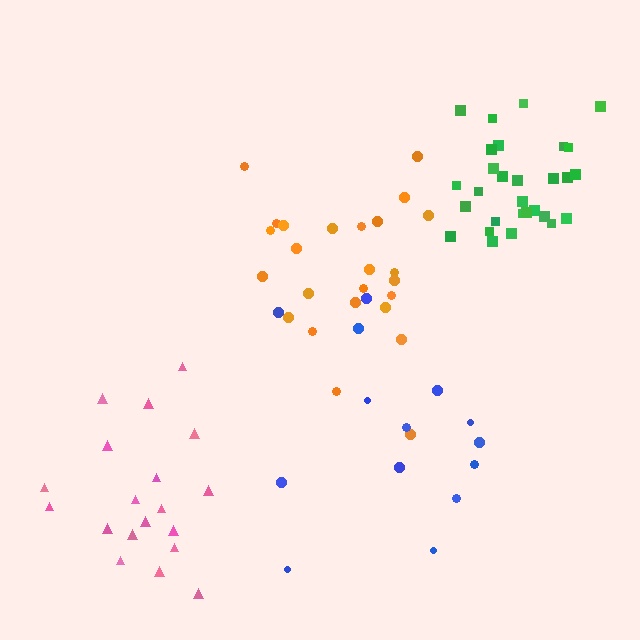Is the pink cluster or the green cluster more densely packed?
Green.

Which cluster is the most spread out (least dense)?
Pink.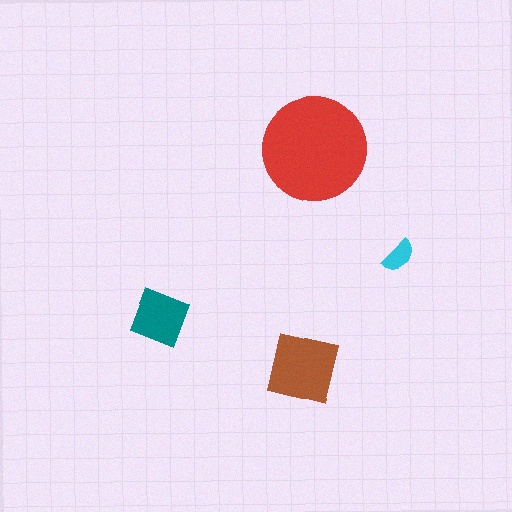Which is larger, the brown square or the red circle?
The red circle.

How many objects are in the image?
There are 4 objects in the image.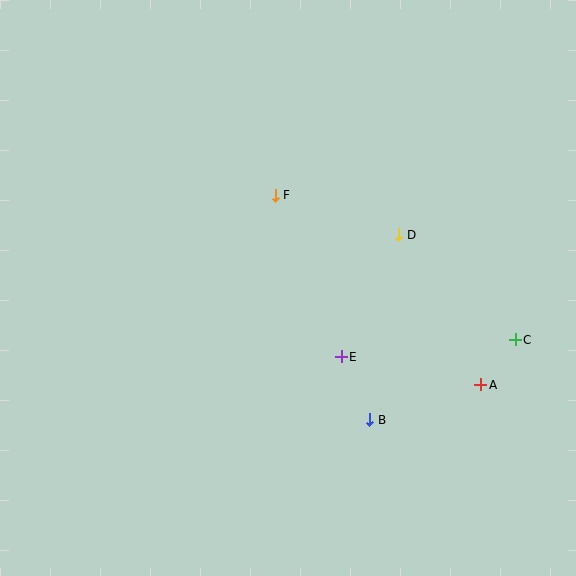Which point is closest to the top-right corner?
Point D is closest to the top-right corner.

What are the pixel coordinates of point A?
Point A is at (481, 385).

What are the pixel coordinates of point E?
Point E is at (341, 357).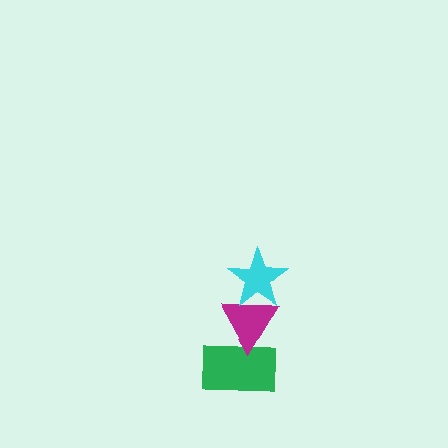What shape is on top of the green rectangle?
The magenta triangle is on top of the green rectangle.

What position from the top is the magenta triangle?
The magenta triangle is 2nd from the top.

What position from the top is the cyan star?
The cyan star is 1st from the top.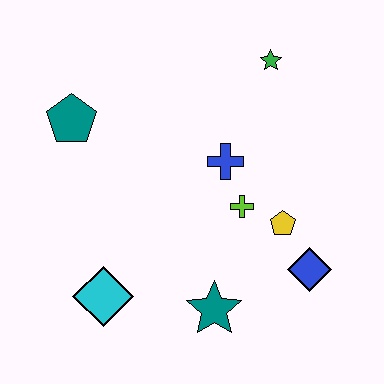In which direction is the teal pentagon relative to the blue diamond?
The teal pentagon is to the left of the blue diamond.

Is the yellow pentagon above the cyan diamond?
Yes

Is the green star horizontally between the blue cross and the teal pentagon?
No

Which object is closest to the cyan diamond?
The teal star is closest to the cyan diamond.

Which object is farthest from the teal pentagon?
The blue diamond is farthest from the teal pentagon.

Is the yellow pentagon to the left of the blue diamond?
Yes